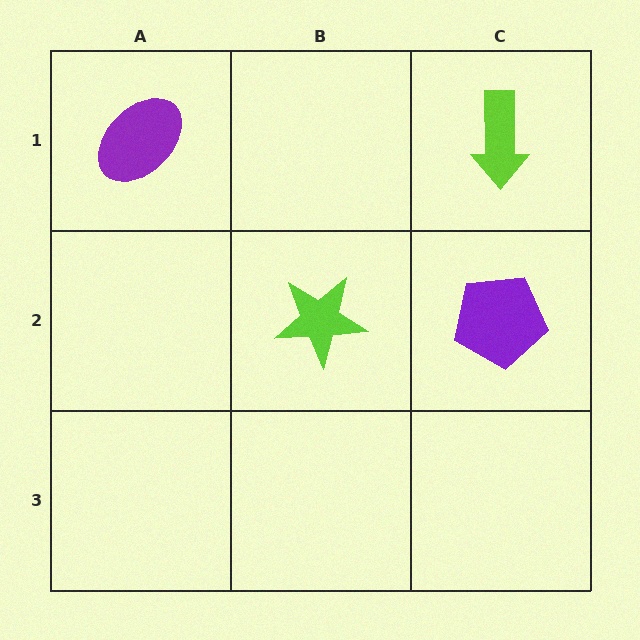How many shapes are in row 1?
2 shapes.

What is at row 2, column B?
A lime star.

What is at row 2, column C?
A purple pentagon.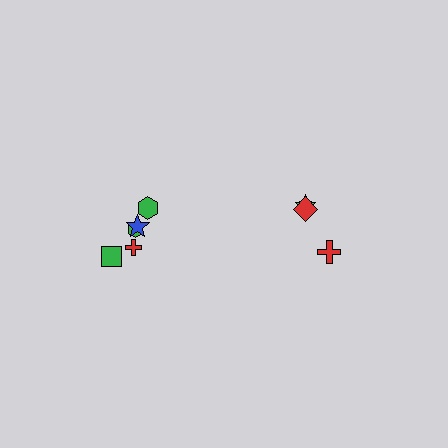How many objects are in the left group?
There are 5 objects.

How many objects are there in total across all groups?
There are 8 objects.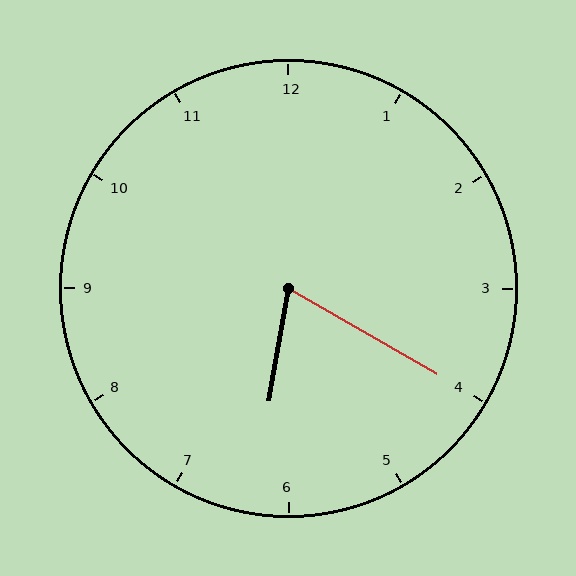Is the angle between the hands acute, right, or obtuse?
It is acute.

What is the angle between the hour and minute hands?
Approximately 70 degrees.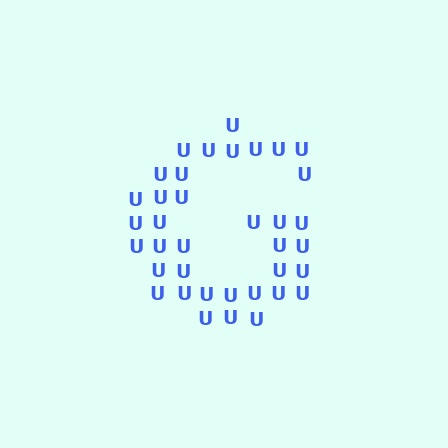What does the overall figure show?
The overall figure shows the letter G.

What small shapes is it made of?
It is made of small letter U's.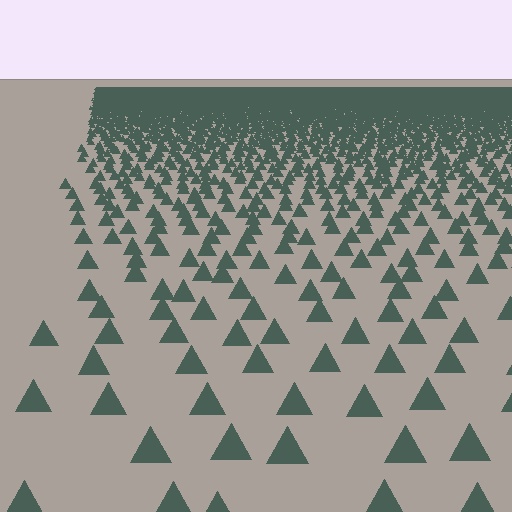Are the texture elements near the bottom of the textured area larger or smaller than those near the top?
Larger. Near the bottom, elements are closer to the viewer and appear at a bigger on-screen size.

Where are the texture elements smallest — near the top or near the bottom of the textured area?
Near the top.